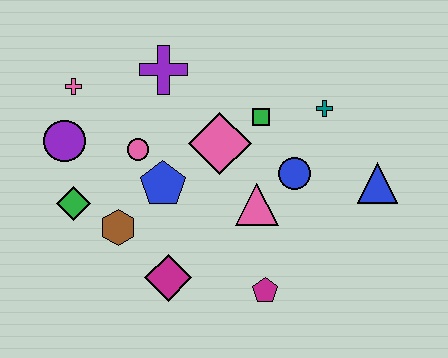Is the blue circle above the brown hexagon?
Yes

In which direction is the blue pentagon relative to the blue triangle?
The blue pentagon is to the left of the blue triangle.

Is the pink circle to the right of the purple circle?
Yes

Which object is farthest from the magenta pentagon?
The pink cross is farthest from the magenta pentagon.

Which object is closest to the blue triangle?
The blue circle is closest to the blue triangle.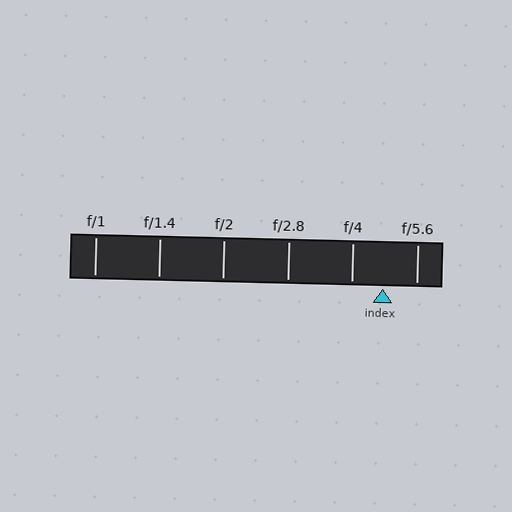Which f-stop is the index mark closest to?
The index mark is closest to f/4.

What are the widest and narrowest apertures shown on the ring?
The widest aperture shown is f/1 and the narrowest is f/5.6.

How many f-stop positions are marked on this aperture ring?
There are 6 f-stop positions marked.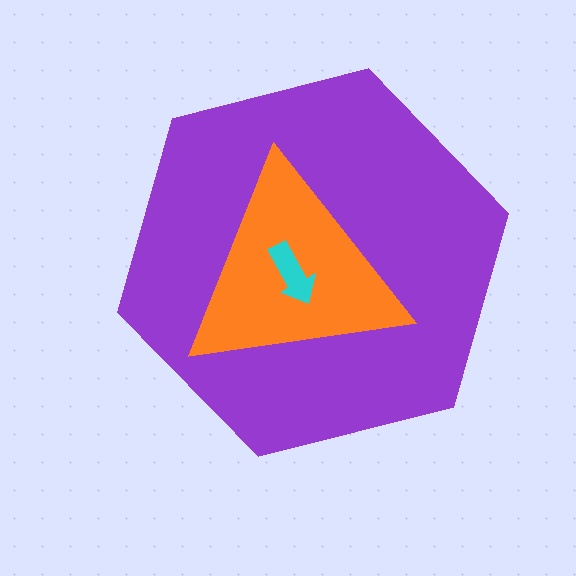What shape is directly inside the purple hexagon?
The orange triangle.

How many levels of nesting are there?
3.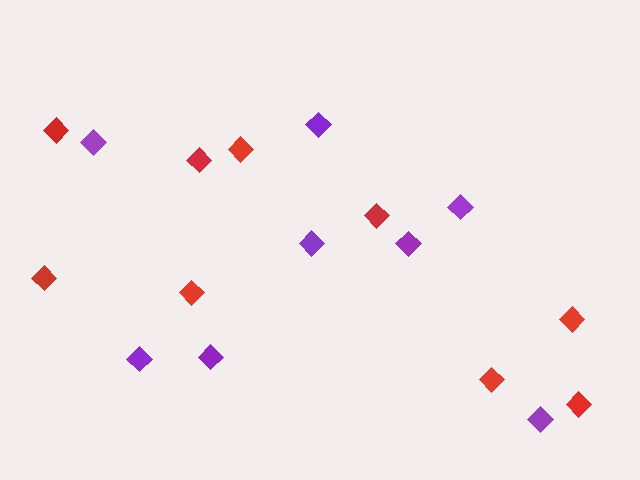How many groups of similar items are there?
There are 2 groups: one group of red diamonds (9) and one group of purple diamonds (8).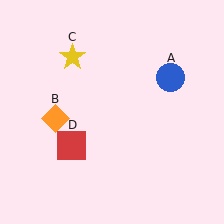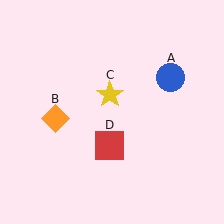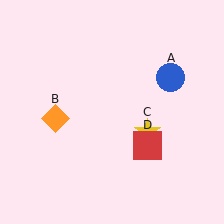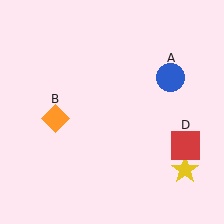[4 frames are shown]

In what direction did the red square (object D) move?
The red square (object D) moved right.